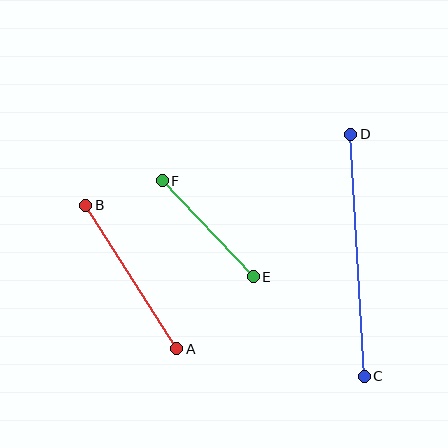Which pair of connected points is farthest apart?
Points C and D are farthest apart.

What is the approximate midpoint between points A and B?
The midpoint is at approximately (131, 277) pixels.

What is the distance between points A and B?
The distance is approximately 170 pixels.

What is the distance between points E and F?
The distance is approximately 133 pixels.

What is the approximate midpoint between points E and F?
The midpoint is at approximately (208, 229) pixels.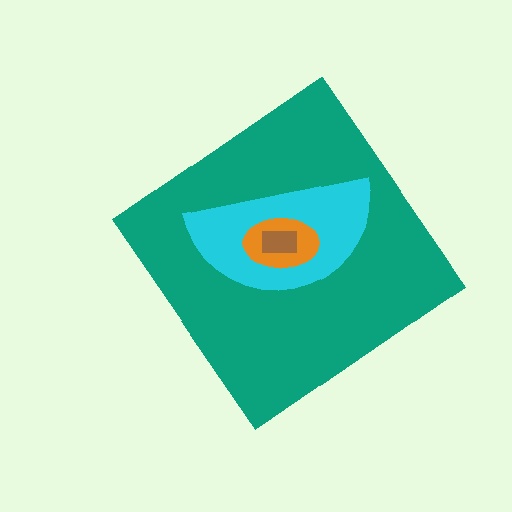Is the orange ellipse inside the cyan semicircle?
Yes.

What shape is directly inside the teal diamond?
The cyan semicircle.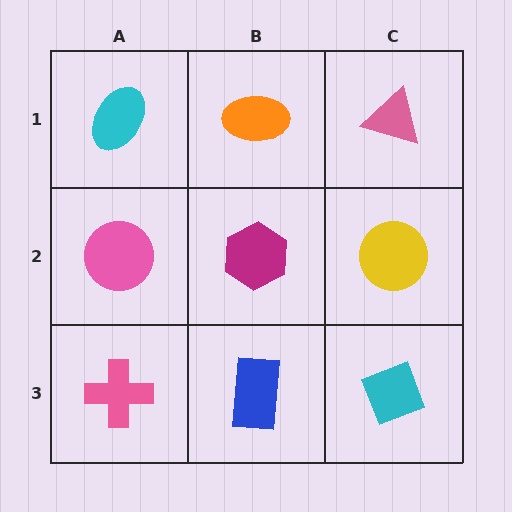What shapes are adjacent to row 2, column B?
An orange ellipse (row 1, column B), a blue rectangle (row 3, column B), a pink circle (row 2, column A), a yellow circle (row 2, column C).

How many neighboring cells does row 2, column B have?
4.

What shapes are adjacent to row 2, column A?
A cyan ellipse (row 1, column A), a pink cross (row 3, column A), a magenta hexagon (row 2, column B).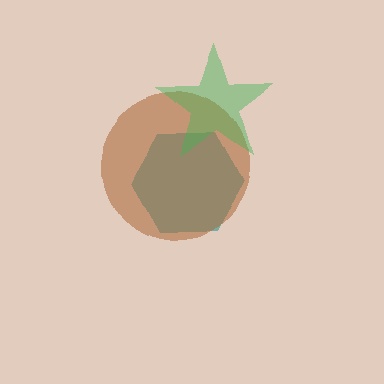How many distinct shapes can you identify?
There are 3 distinct shapes: a teal hexagon, a brown circle, a green star.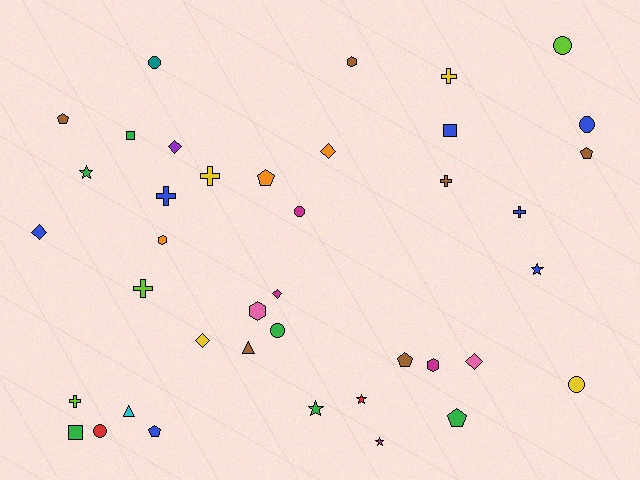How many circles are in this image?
There are 7 circles.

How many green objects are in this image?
There are 6 green objects.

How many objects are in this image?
There are 40 objects.